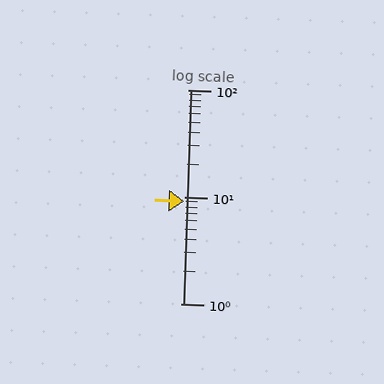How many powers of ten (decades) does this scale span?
The scale spans 2 decades, from 1 to 100.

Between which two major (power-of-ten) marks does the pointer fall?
The pointer is between 1 and 10.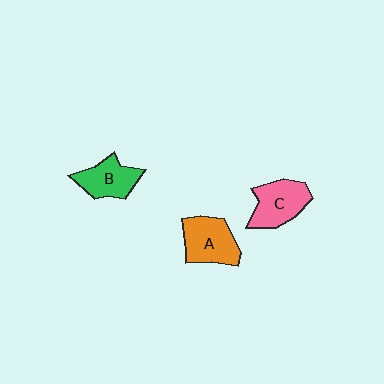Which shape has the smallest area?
Shape B (green).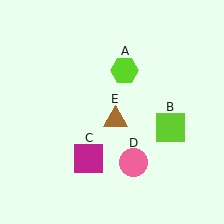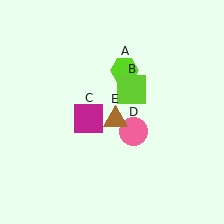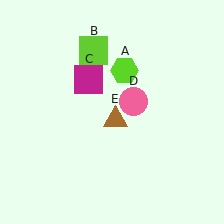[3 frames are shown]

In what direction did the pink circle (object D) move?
The pink circle (object D) moved up.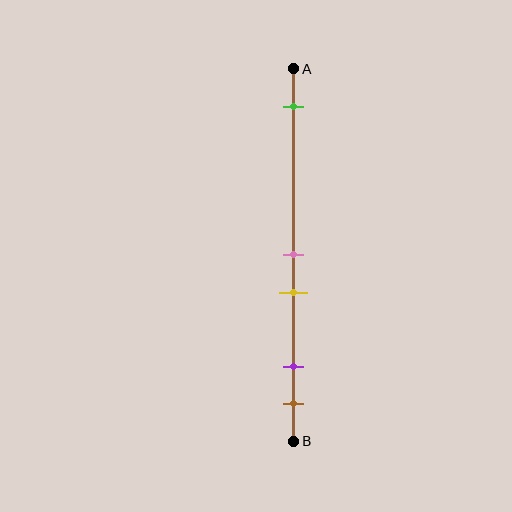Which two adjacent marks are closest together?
The pink and yellow marks are the closest adjacent pair.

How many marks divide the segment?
There are 5 marks dividing the segment.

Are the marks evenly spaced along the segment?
No, the marks are not evenly spaced.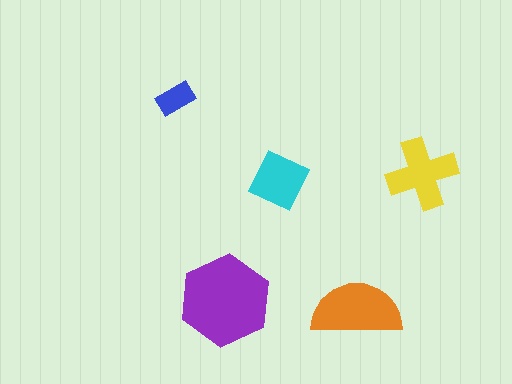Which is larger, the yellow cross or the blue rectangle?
The yellow cross.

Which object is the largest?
The purple hexagon.